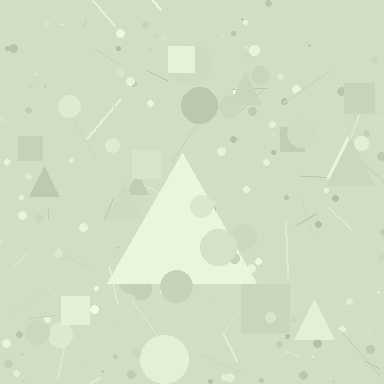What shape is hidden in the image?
A triangle is hidden in the image.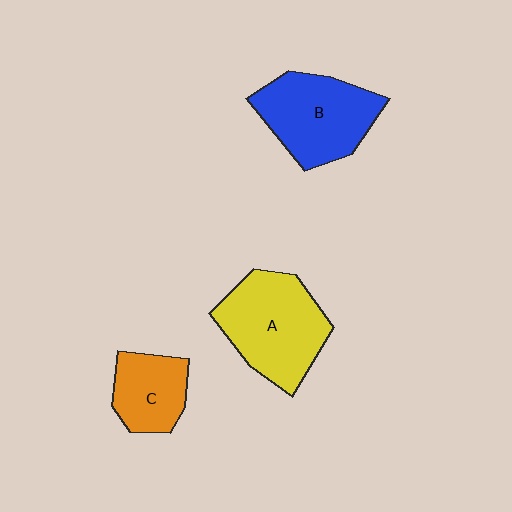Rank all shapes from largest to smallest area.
From largest to smallest: A (yellow), B (blue), C (orange).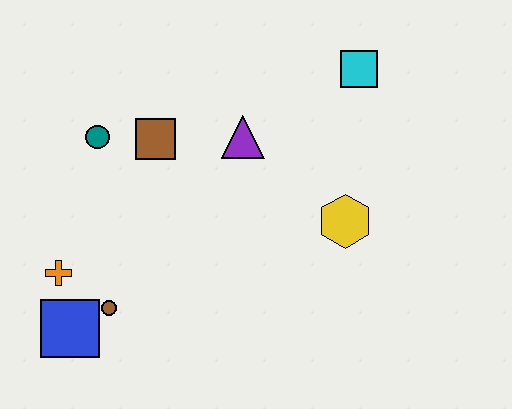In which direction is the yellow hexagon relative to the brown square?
The yellow hexagon is to the right of the brown square.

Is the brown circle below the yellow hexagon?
Yes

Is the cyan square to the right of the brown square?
Yes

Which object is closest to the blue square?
The brown circle is closest to the blue square.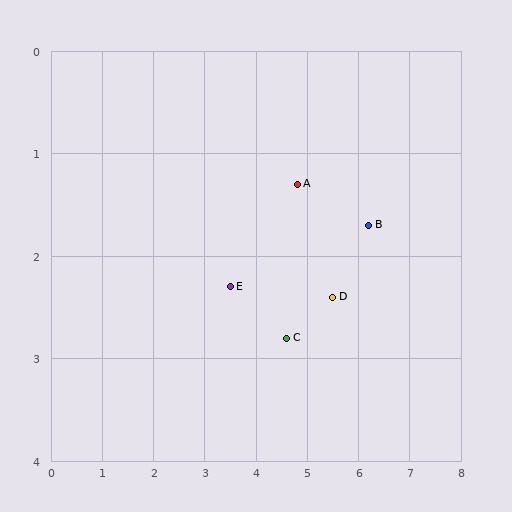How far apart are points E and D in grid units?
Points E and D are about 2.0 grid units apart.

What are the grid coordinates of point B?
Point B is at approximately (6.2, 1.7).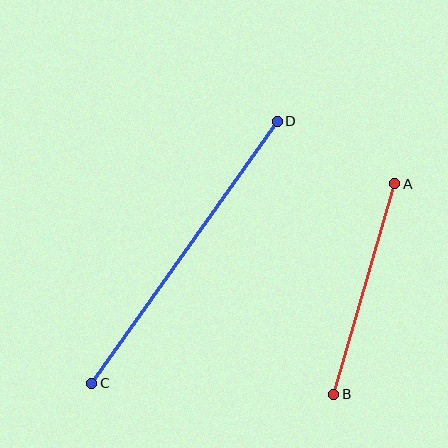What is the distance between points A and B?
The distance is approximately 219 pixels.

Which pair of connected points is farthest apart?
Points C and D are farthest apart.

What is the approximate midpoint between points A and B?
The midpoint is at approximately (364, 289) pixels.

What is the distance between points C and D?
The distance is approximately 321 pixels.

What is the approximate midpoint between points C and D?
The midpoint is at approximately (185, 252) pixels.